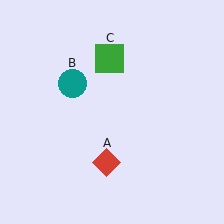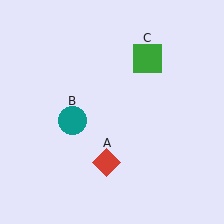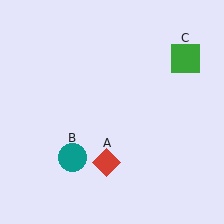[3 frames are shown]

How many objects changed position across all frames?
2 objects changed position: teal circle (object B), green square (object C).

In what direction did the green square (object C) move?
The green square (object C) moved right.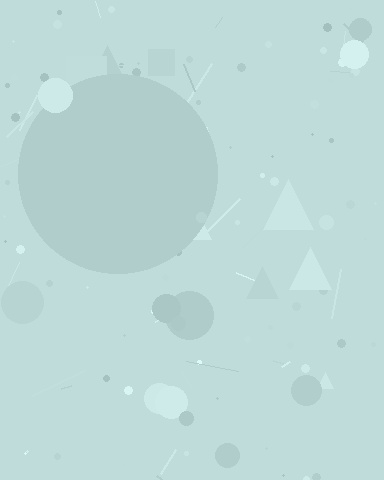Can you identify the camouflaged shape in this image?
The camouflaged shape is a circle.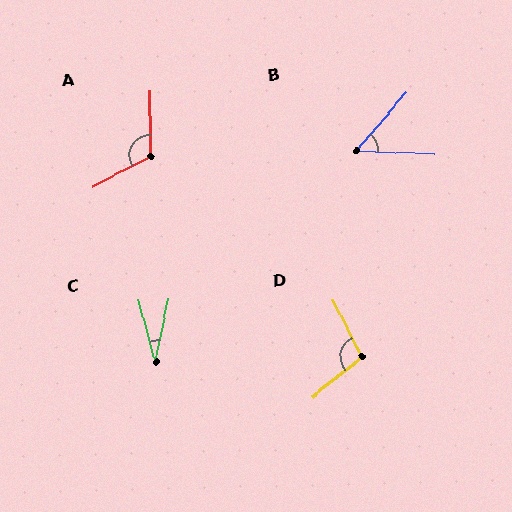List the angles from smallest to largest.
C (27°), B (51°), D (102°), A (117°).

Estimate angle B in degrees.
Approximately 51 degrees.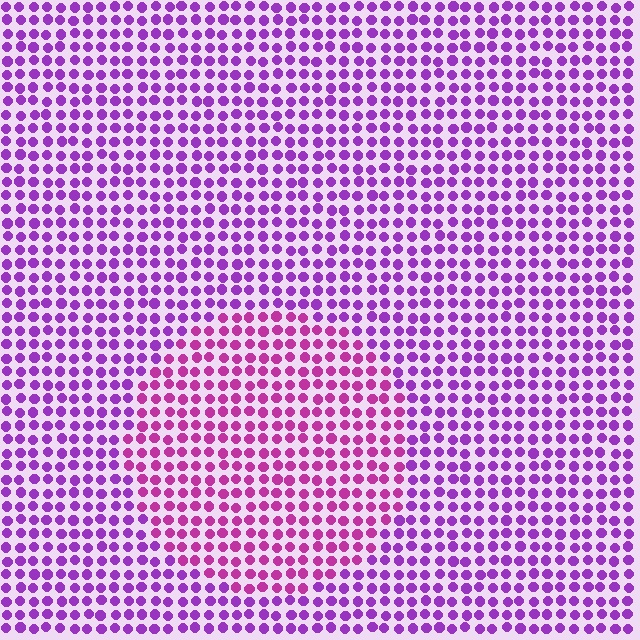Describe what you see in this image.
The image is filled with small purple elements in a uniform arrangement. A circle-shaped region is visible where the elements are tinted to a slightly different hue, forming a subtle color boundary.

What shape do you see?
I see a circle.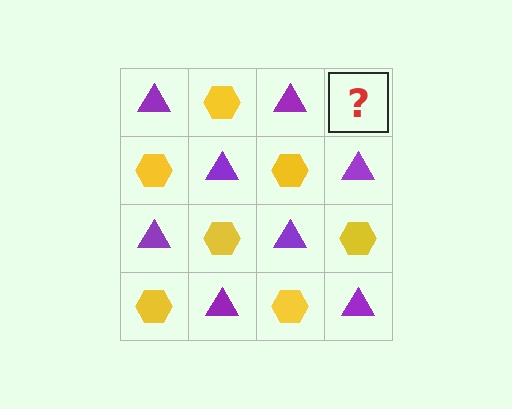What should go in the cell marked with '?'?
The missing cell should contain a yellow hexagon.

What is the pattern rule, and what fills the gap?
The rule is that it alternates purple triangle and yellow hexagon in a checkerboard pattern. The gap should be filled with a yellow hexagon.